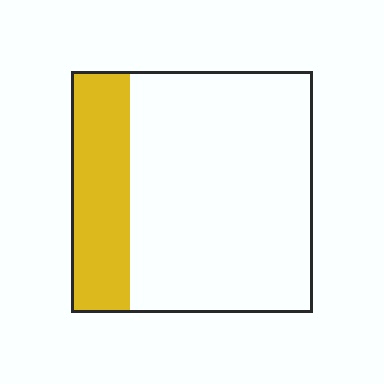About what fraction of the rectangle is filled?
About one quarter (1/4).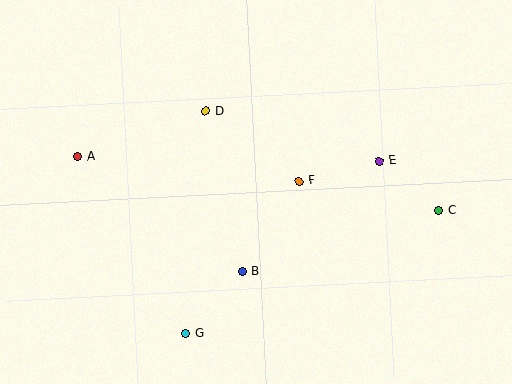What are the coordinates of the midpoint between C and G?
The midpoint between C and G is at (312, 272).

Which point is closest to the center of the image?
Point F at (299, 181) is closest to the center.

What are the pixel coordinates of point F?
Point F is at (299, 181).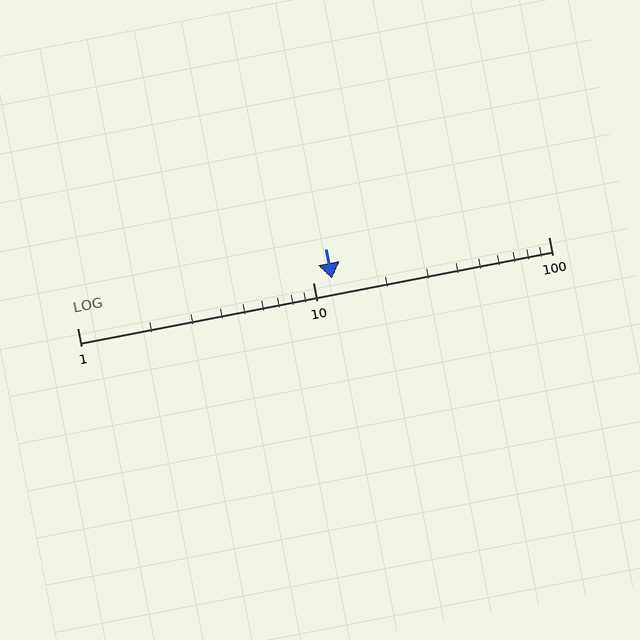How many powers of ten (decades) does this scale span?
The scale spans 2 decades, from 1 to 100.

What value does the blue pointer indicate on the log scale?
The pointer indicates approximately 12.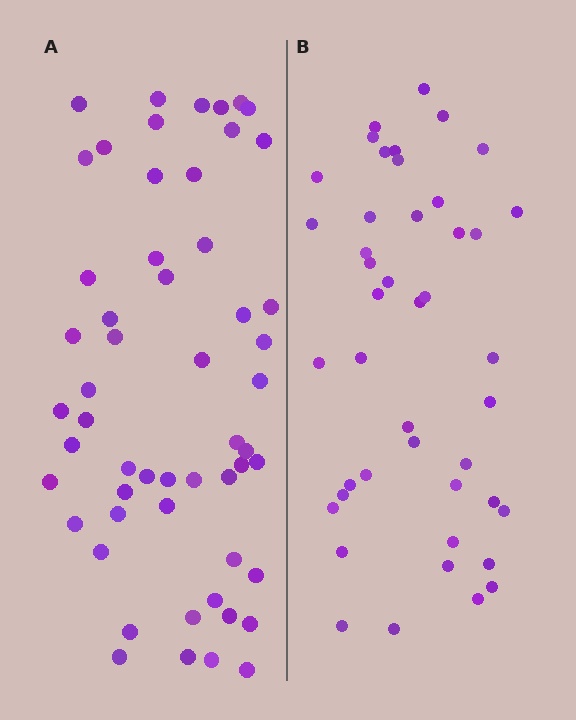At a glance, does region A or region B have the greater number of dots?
Region A (the left region) has more dots.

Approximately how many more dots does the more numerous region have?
Region A has roughly 12 or so more dots than region B.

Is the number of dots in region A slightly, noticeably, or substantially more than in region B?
Region A has noticeably more, but not dramatically so. The ratio is roughly 1.2 to 1.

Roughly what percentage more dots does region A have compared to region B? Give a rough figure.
About 25% more.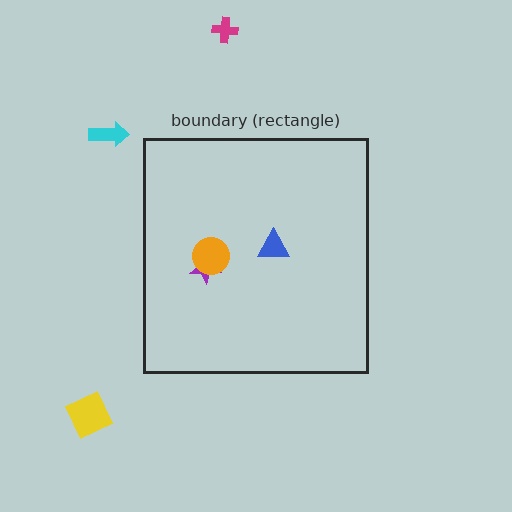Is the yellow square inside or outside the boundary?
Outside.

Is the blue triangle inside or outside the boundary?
Inside.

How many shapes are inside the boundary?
3 inside, 3 outside.